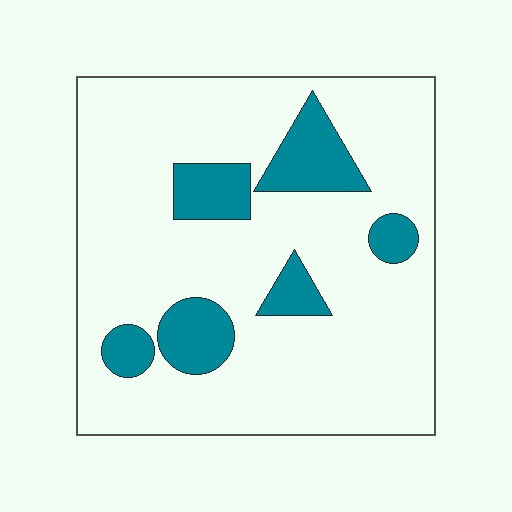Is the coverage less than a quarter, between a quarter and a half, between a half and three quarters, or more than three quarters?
Less than a quarter.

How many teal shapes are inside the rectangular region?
6.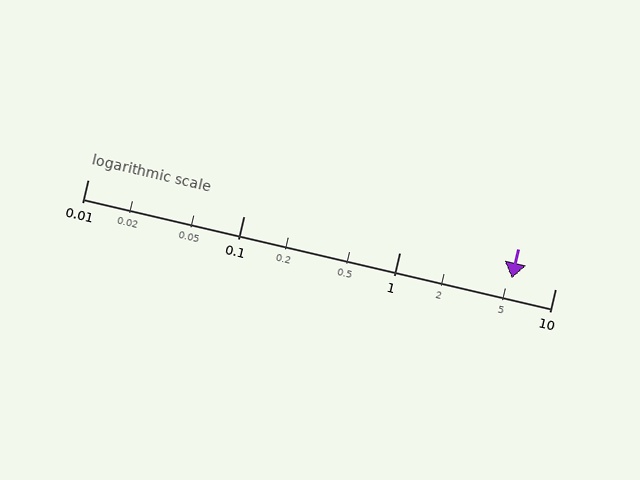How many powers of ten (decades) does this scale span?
The scale spans 3 decades, from 0.01 to 10.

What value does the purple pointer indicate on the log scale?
The pointer indicates approximately 5.3.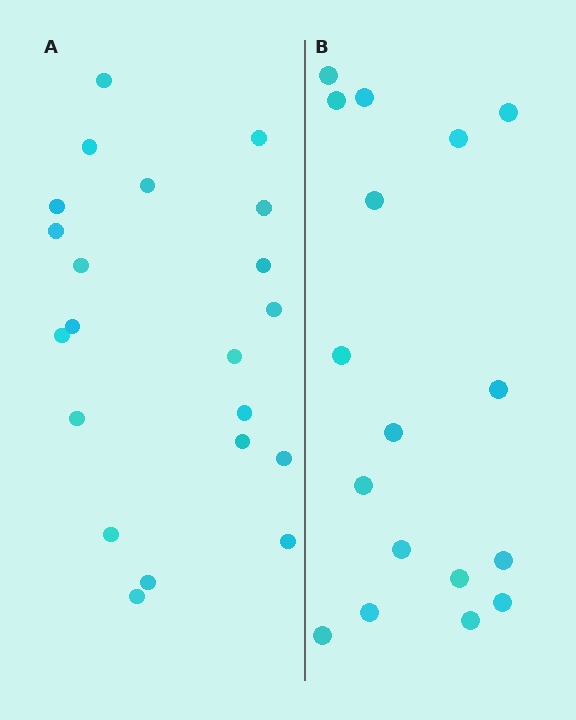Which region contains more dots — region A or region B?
Region A (the left region) has more dots.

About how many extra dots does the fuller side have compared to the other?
Region A has about 4 more dots than region B.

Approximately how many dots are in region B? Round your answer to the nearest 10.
About 20 dots. (The exact count is 17, which rounds to 20.)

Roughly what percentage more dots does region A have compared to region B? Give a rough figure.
About 25% more.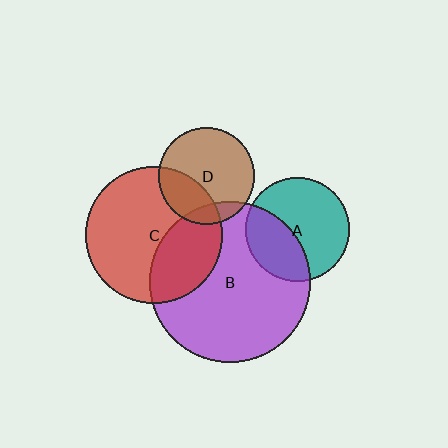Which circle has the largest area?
Circle B (purple).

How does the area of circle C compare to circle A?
Approximately 1.7 times.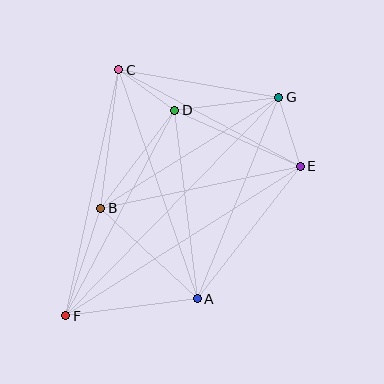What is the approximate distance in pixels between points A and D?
The distance between A and D is approximately 190 pixels.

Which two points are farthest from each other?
Points F and G are farthest from each other.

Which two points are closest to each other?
Points C and D are closest to each other.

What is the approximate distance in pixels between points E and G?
The distance between E and G is approximately 72 pixels.